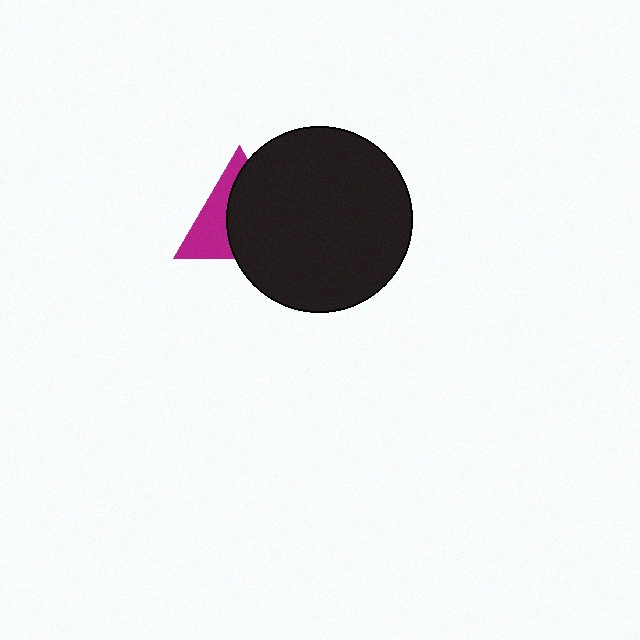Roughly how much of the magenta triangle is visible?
A small part of it is visible (roughly 41%).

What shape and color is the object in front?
The object in front is a black circle.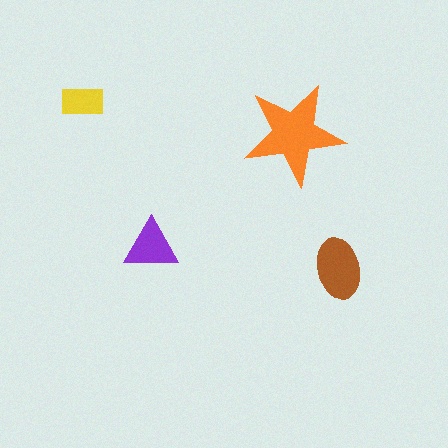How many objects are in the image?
There are 4 objects in the image.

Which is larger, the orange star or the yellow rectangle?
The orange star.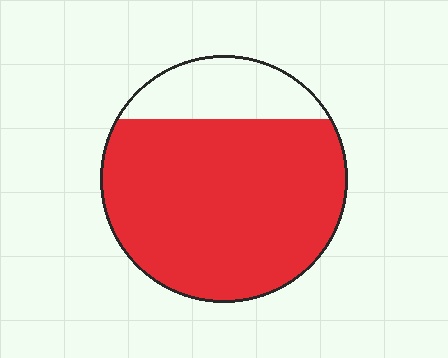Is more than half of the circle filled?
Yes.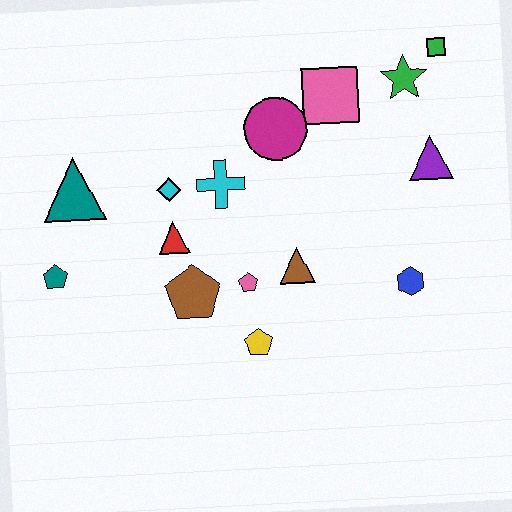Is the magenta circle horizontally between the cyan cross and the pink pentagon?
No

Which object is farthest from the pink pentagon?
The green square is farthest from the pink pentagon.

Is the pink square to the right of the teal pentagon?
Yes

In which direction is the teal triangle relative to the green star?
The teal triangle is to the left of the green star.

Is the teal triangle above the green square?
No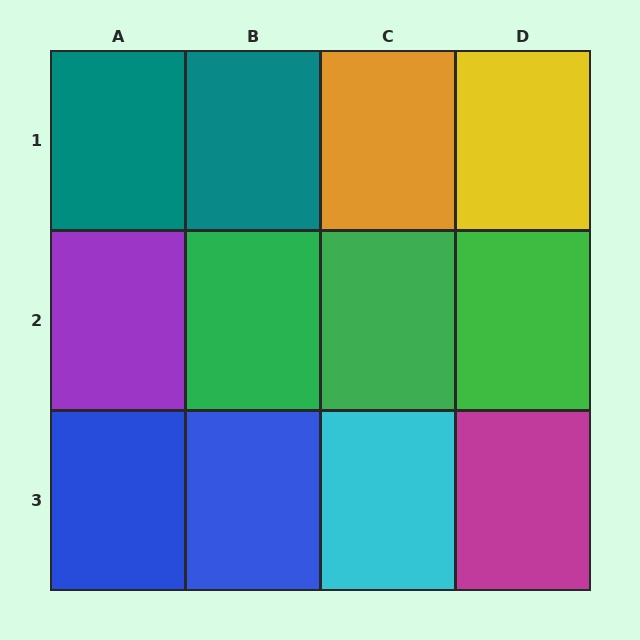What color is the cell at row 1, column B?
Teal.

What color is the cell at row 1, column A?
Teal.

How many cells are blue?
2 cells are blue.